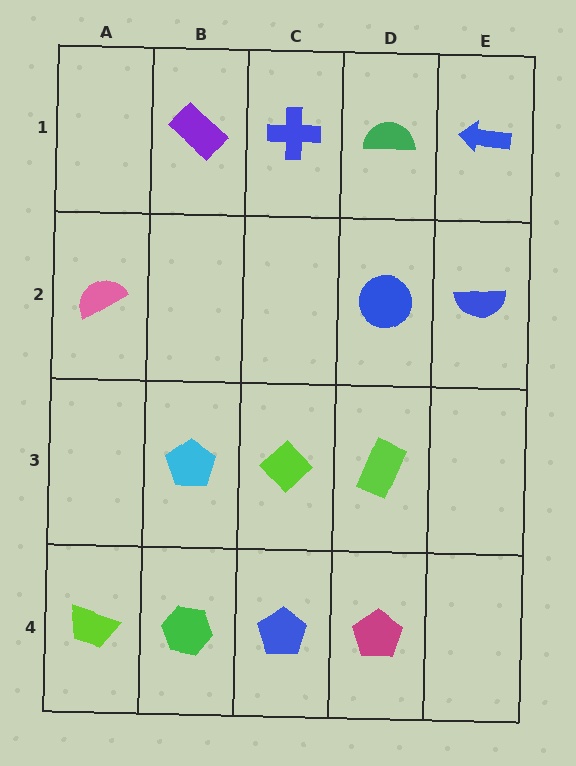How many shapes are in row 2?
3 shapes.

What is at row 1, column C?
A blue cross.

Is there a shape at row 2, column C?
No, that cell is empty.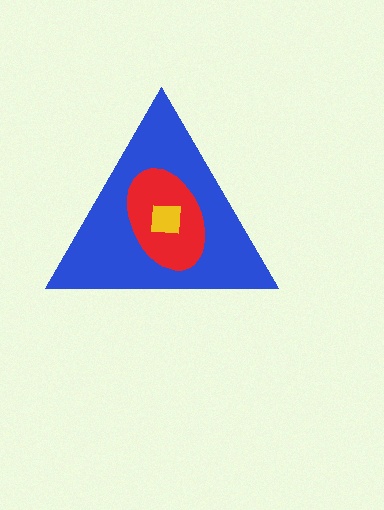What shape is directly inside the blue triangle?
The red ellipse.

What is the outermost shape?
The blue triangle.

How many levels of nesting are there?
3.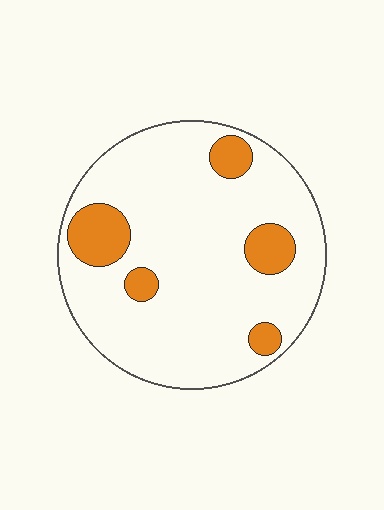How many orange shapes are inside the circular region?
5.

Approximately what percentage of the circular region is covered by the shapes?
Approximately 15%.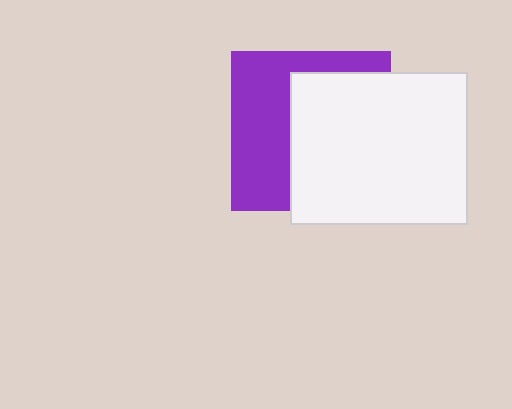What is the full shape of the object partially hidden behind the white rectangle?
The partially hidden object is a purple square.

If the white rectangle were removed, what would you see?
You would see the complete purple square.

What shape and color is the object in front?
The object in front is a white rectangle.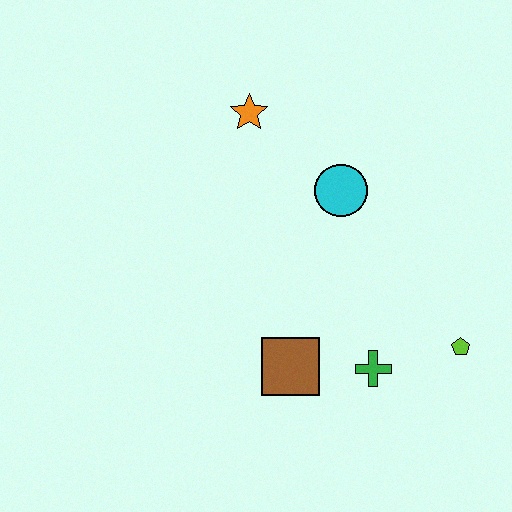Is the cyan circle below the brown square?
No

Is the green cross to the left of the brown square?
No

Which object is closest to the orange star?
The cyan circle is closest to the orange star.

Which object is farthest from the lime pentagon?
The orange star is farthest from the lime pentagon.